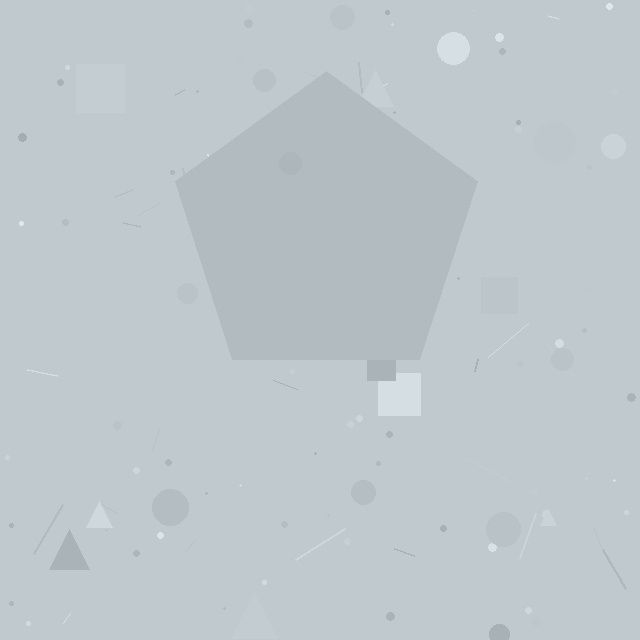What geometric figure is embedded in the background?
A pentagon is embedded in the background.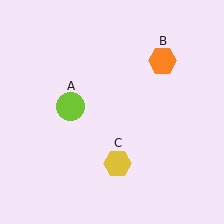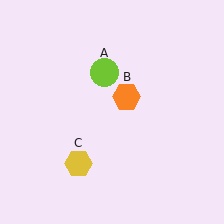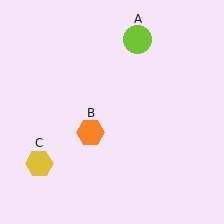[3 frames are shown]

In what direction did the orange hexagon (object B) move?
The orange hexagon (object B) moved down and to the left.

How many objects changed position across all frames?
3 objects changed position: lime circle (object A), orange hexagon (object B), yellow hexagon (object C).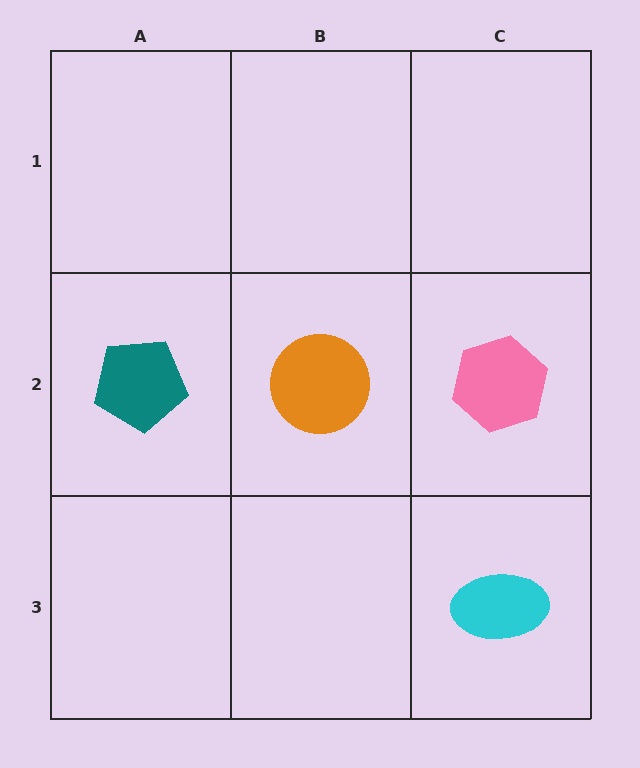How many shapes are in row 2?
3 shapes.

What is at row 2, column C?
A pink hexagon.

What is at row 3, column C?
A cyan ellipse.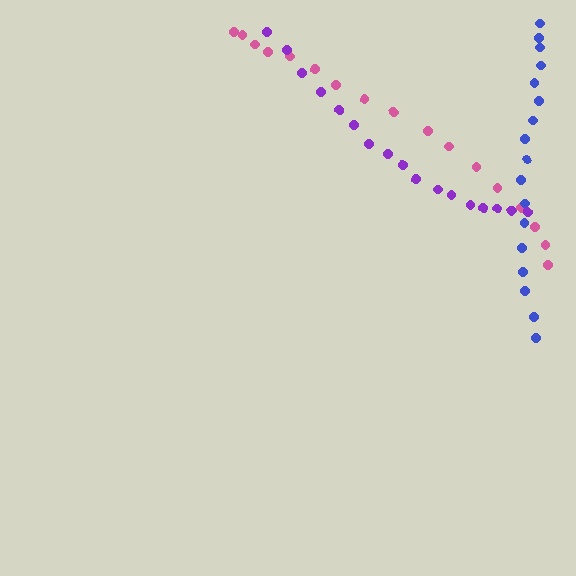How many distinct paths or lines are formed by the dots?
There are 3 distinct paths.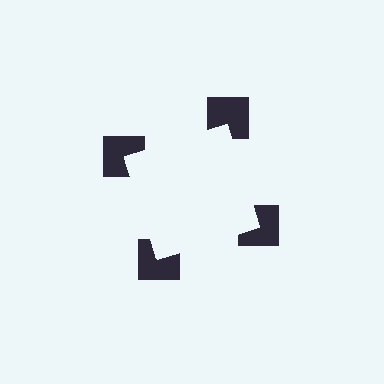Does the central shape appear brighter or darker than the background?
It typically appears slightly brighter than the background, even though no actual brightness change is drawn.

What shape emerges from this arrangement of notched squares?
An illusory square — its edges are inferred from the aligned wedge cuts in the notched squares, not physically drawn.